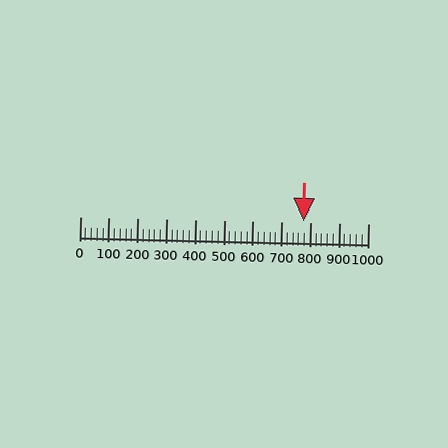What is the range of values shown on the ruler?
The ruler shows values from 0 to 1000.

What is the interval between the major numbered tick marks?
The major tick marks are spaced 100 units apart.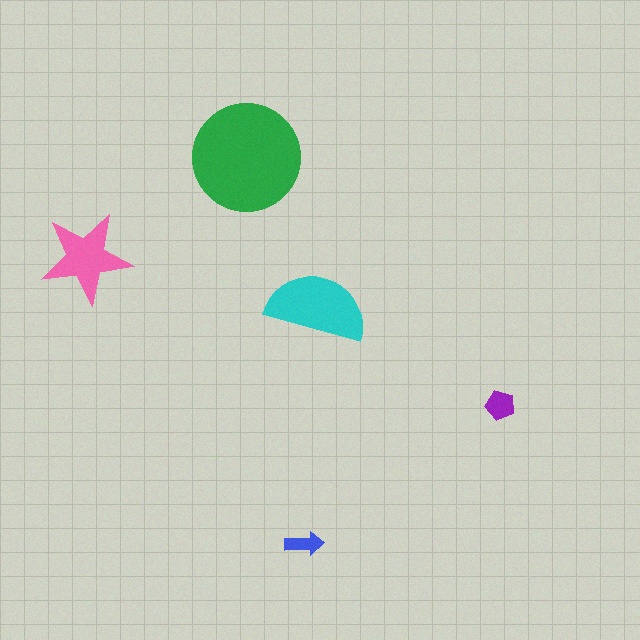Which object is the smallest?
The blue arrow.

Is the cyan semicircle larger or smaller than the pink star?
Larger.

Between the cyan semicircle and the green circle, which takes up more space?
The green circle.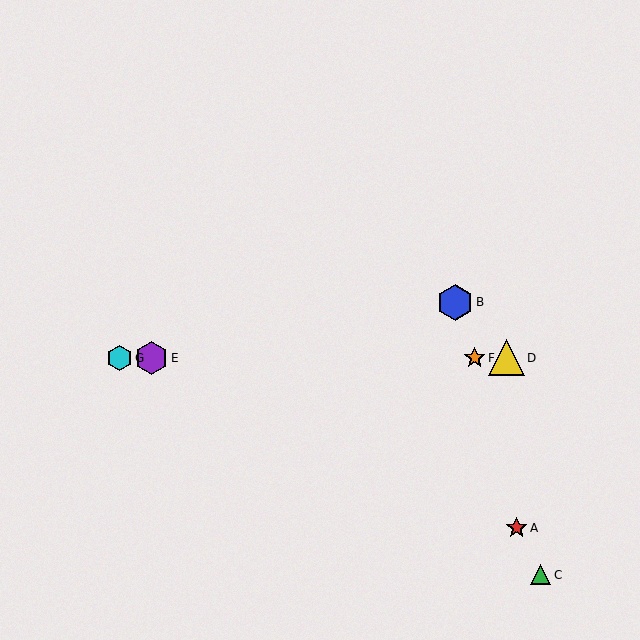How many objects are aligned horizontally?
4 objects (D, E, F, G) are aligned horizontally.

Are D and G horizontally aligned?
Yes, both are at y≈358.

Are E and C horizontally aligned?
No, E is at y≈358 and C is at y≈575.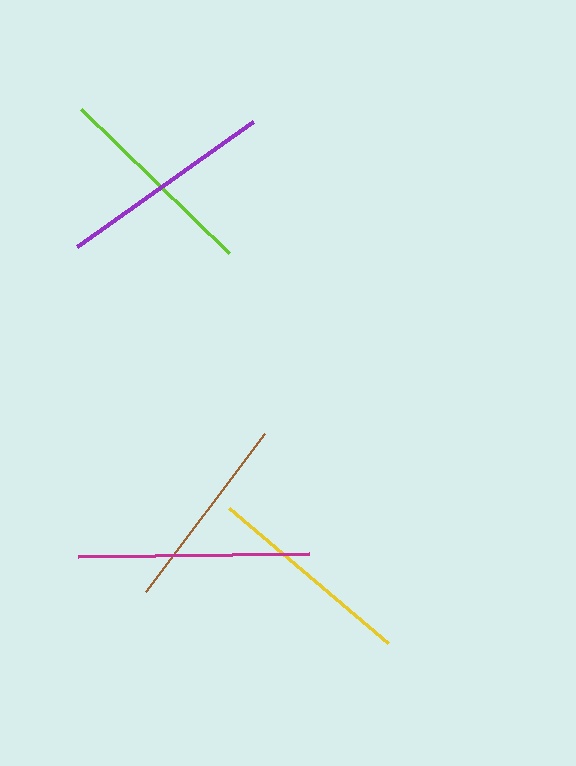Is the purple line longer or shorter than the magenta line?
The magenta line is longer than the purple line.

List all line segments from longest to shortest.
From longest to shortest: magenta, purple, yellow, lime, brown.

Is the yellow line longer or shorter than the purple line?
The purple line is longer than the yellow line.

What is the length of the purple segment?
The purple segment is approximately 216 pixels long.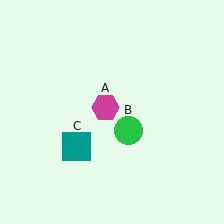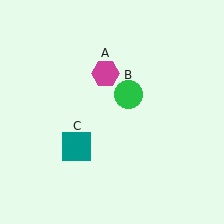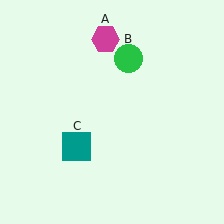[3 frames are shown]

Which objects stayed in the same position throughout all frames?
Teal square (object C) remained stationary.